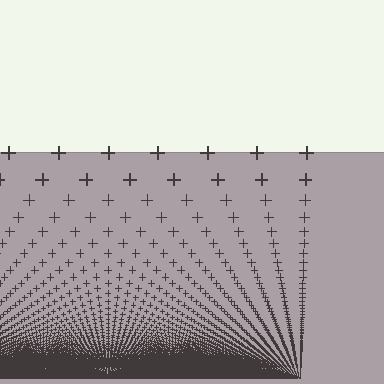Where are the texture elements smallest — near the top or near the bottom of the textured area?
Near the bottom.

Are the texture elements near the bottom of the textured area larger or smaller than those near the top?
Smaller. The gradient is inverted — elements near the bottom are smaller and denser.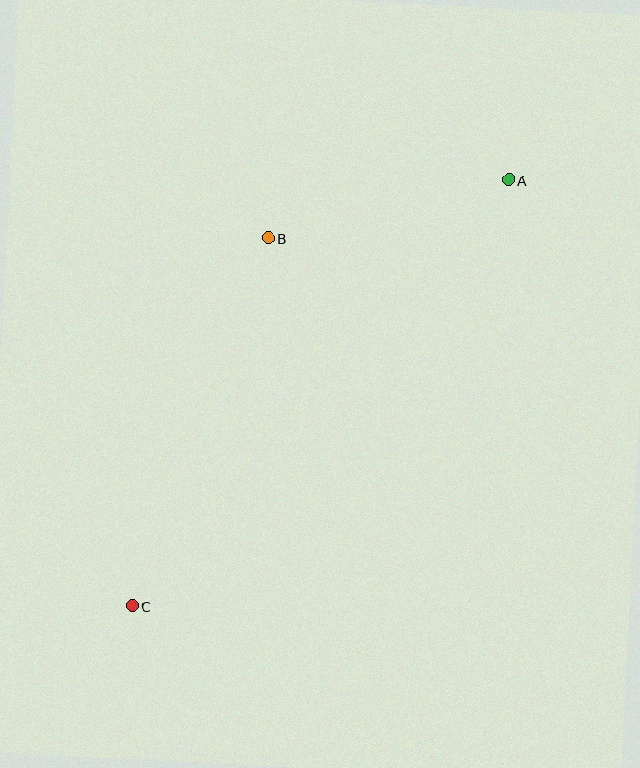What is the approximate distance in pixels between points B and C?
The distance between B and C is approximately 392 pixels.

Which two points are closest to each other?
Points A and B are closest to each other.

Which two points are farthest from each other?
Points A and C are farthest from each other.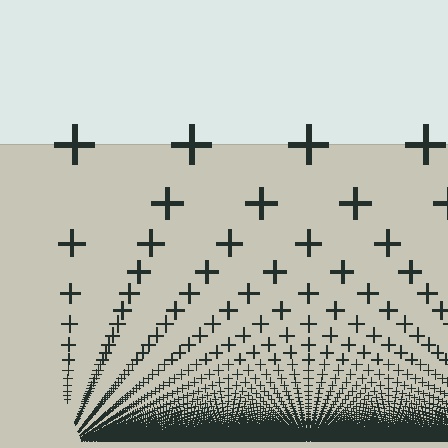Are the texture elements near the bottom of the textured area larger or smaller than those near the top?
Smaller. The gradient is inverted — elements near the bottom are smaller and denser.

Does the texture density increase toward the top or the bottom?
Density increases toward the bottom.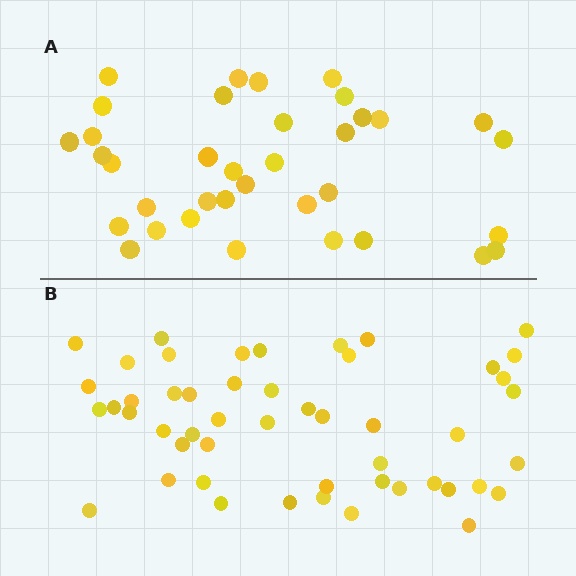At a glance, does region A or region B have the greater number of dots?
Region B (the bottom region) has more dots.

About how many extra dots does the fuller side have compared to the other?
Region B has approximately 15 more dots than region A.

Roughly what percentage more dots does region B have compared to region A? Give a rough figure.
About 40% more.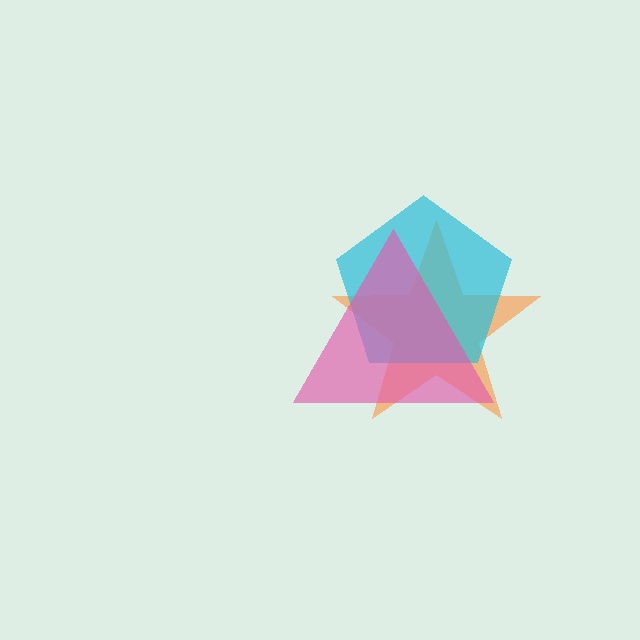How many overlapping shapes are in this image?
There are 3 overlapping shapes in the image.